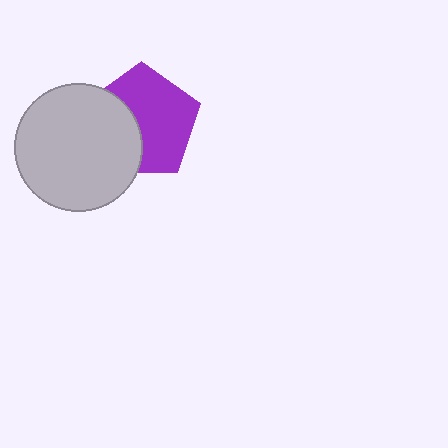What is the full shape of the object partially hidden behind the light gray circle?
The partially hidden object is a purple pentagon.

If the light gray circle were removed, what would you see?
You would see the complete purple pentagon.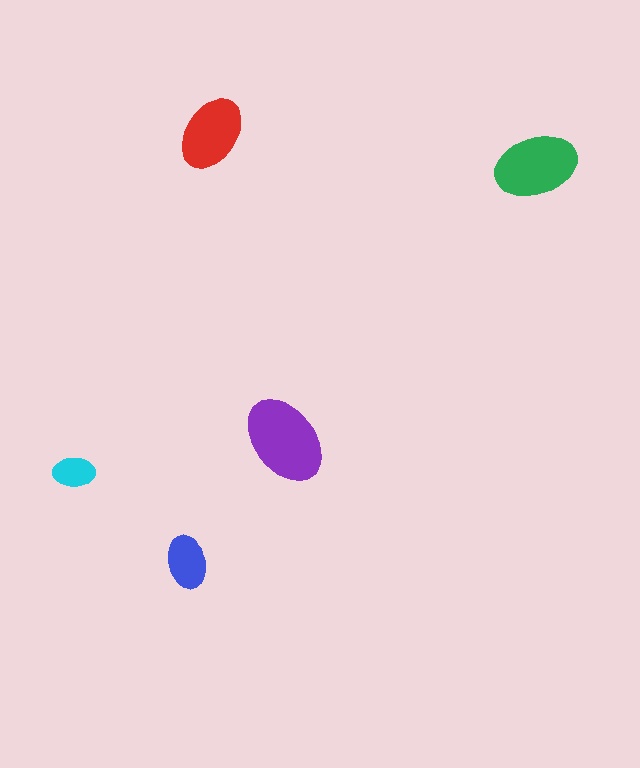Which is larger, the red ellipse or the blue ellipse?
The red one.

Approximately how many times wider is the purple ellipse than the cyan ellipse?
About 2 times wider.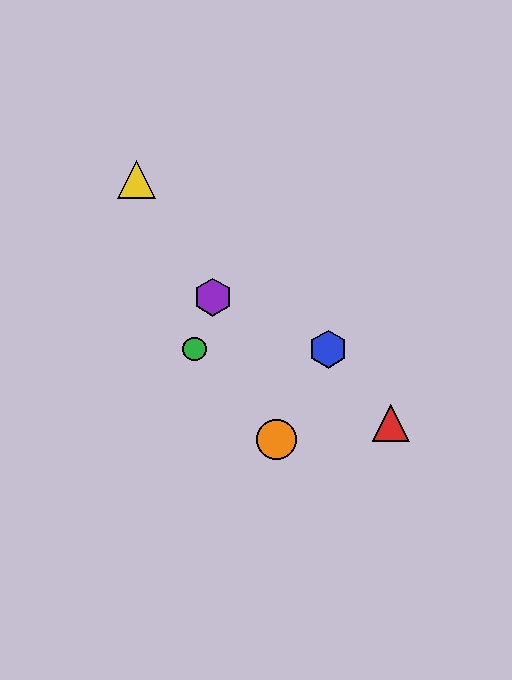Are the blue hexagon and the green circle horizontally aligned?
Yes, both are at y≈349.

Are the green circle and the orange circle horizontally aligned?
No, the green circle is at y≈349 and the orange circle is at y≈440.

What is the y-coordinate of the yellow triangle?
The yellow triangle is at y≈180.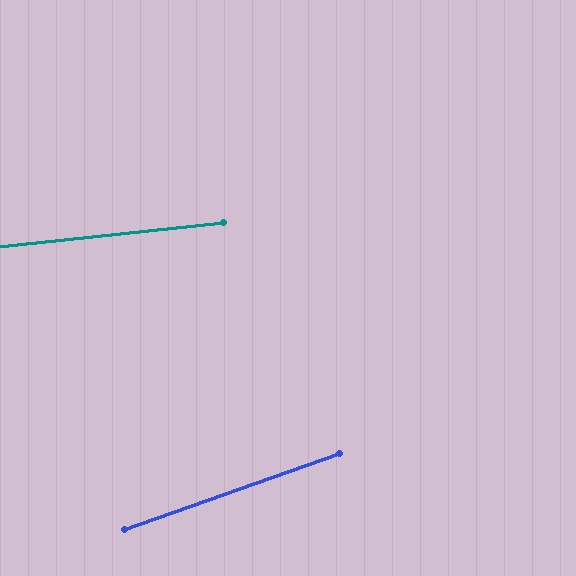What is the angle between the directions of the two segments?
Approximately 13 degrees.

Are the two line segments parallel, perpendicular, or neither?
Neither parallel nor perpendicular — they differ by about 13°.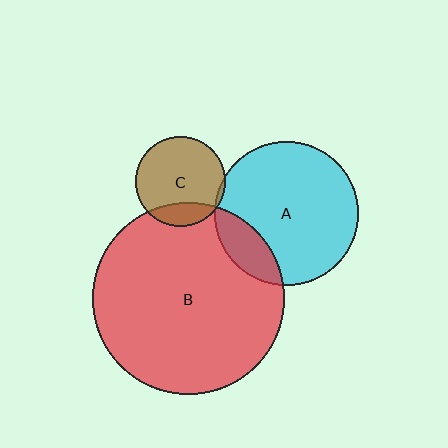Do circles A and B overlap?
Yes.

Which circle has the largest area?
Circle B (red).